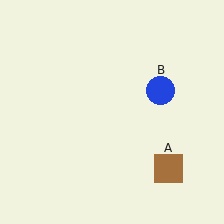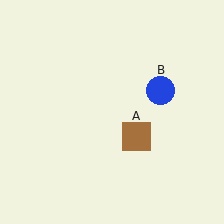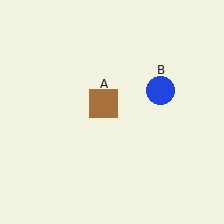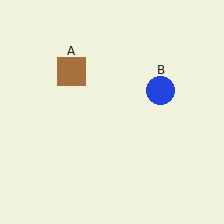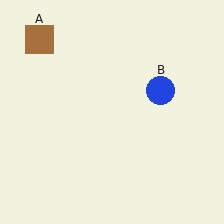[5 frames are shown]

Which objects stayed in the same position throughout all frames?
Blue circle (object B) remained stationary.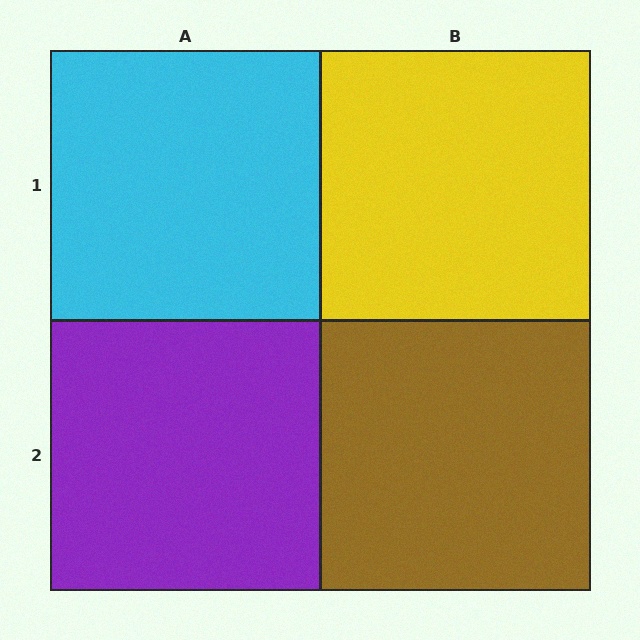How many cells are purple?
1 cell is purple.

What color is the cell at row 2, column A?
Purple.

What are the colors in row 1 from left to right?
Cyan, yellow.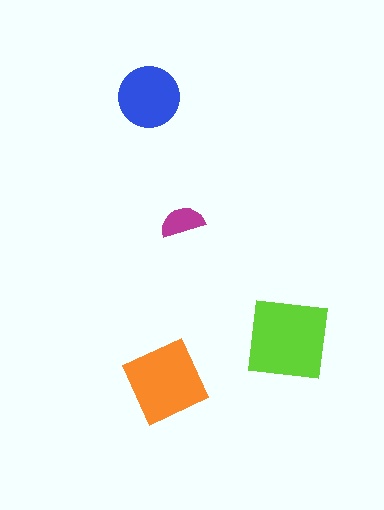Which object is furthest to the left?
The blue circle is leftmost.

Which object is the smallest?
The magenta semicircle.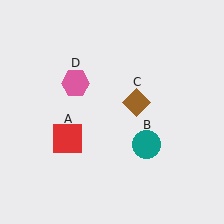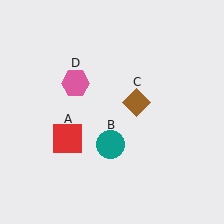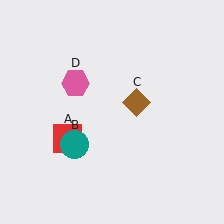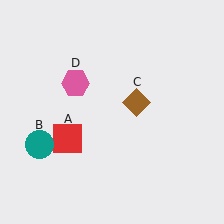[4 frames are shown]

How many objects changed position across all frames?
1 object changed position: teal circle (object B).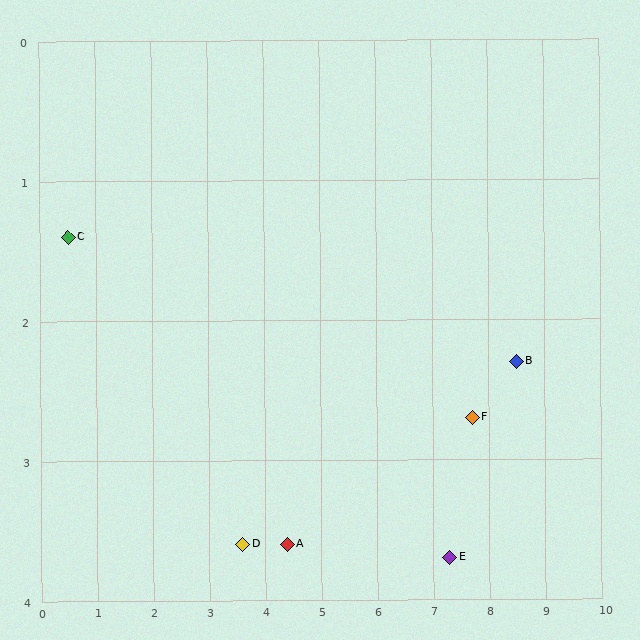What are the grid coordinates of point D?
Point D is at approximately (3.6, 3.6).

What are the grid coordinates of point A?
Point A is at approximately (4.4, 3.6).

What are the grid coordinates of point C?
Point C is at approximately (0.5, 1.4).